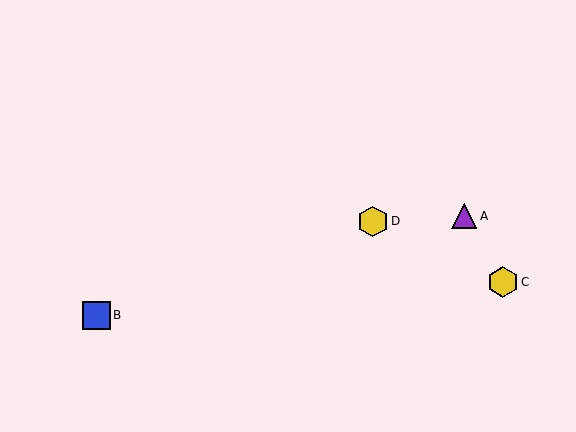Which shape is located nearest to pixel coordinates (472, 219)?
The purple triangle (labeled A) at (464, 216) is nearest to that location.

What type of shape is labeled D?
Shape D is a yellow hexagon.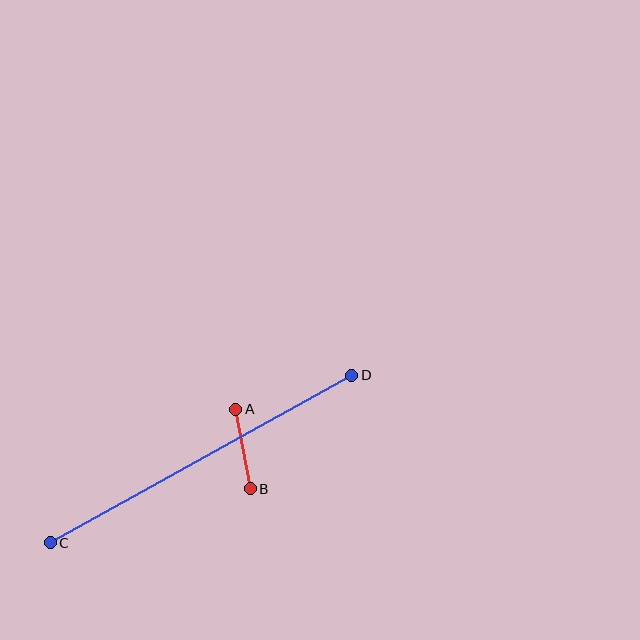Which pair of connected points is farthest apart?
Points C and D are farthest apart.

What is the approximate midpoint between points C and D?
The midpoint is at approximately (201, 459) pixels.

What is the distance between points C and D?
The distance is approximately 345 pixels.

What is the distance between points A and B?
The distance is approximately 81 pixels.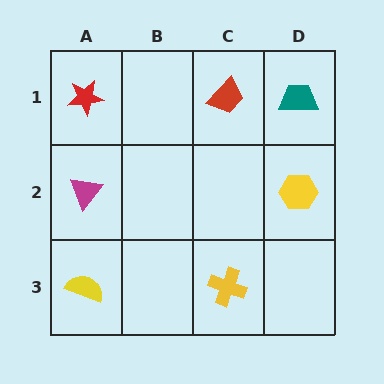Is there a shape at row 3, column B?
No, that cell is empty.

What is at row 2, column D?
A yellow hexagon.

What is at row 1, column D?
A teal trapezoid.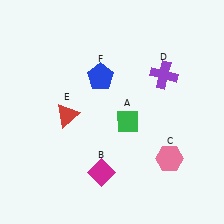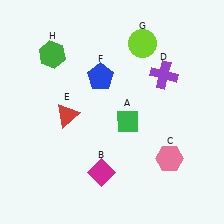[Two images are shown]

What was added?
A lime circle (G), a green hexagon (H) were added in Image 2.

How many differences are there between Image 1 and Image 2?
There are 2 differences between the two images.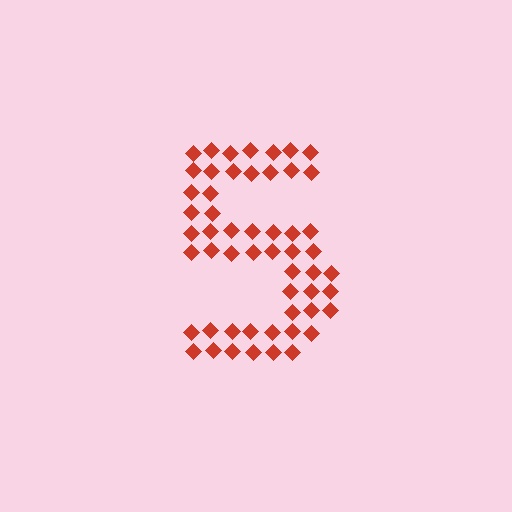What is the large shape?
The large shape is the digit 5.